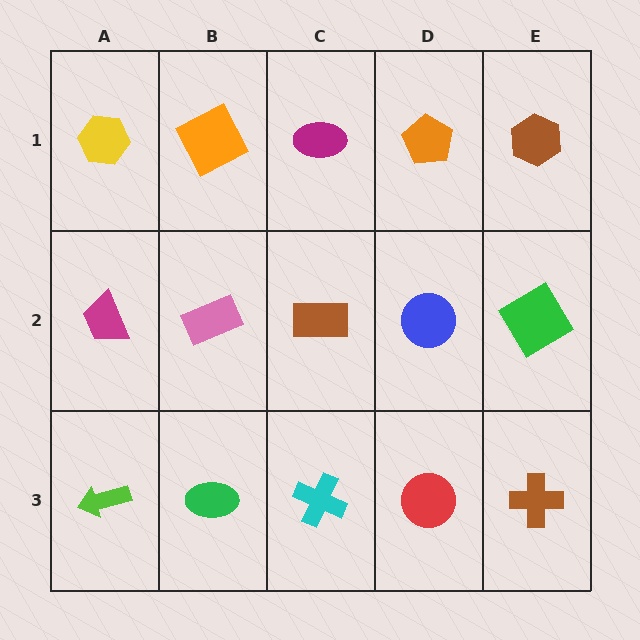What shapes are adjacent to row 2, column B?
An orange square (row 1, column B), a green ellipse (row 3, column B), a magenta trapezoid (row 2, column A), a brown rectangle (row 2, column C).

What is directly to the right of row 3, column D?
A brown cross.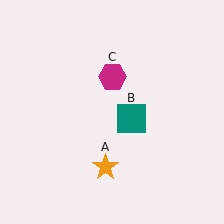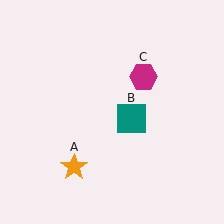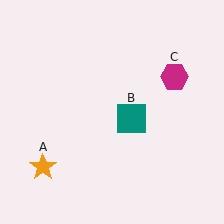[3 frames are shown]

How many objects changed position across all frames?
2 objects changed position: orange star (object A), magenta hexagon (object C).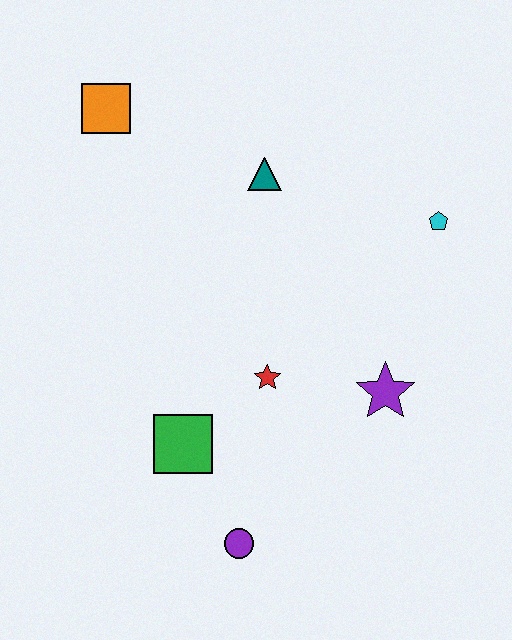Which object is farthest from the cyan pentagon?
The purple circle is farthest from the cyan pentagon.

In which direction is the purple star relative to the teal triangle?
The purple star is below the teal triangle.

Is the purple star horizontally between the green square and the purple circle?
No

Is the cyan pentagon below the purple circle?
No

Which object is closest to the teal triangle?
The orange square is closest to the teal triangle.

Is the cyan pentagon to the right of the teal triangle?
Yes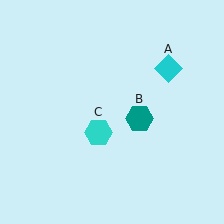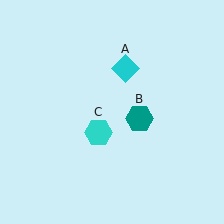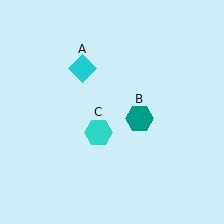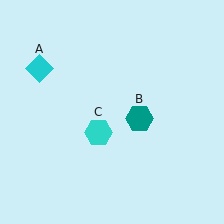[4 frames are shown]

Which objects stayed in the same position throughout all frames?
Teal hexagon (object B) and cyan hexagon (object C) remained stationary.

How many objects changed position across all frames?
1 object changed position: cyan diamond (object A).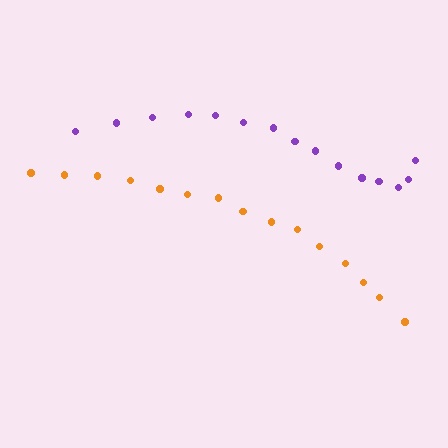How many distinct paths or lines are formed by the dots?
There are 2 distinct paths.